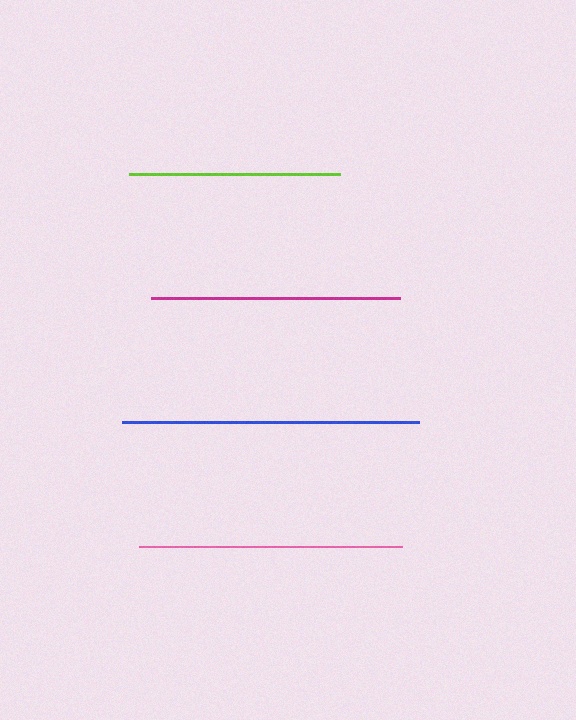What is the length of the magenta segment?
The magenta segment is approximately 249 pixels long.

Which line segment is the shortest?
The lime line is the shortest at approximately 211 pixels.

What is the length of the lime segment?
The lime segment is approximately 211 pixels long.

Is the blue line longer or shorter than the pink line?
The blue line is longer than the pink line.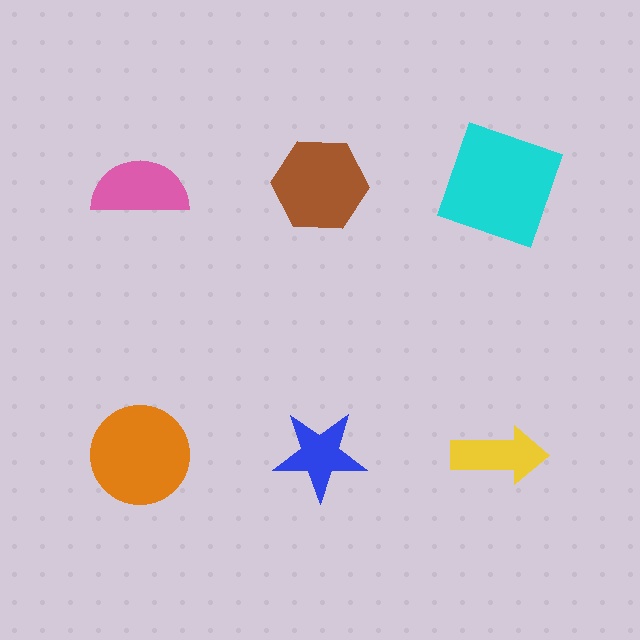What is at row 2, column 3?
A yellow arrow.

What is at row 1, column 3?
A cyan square.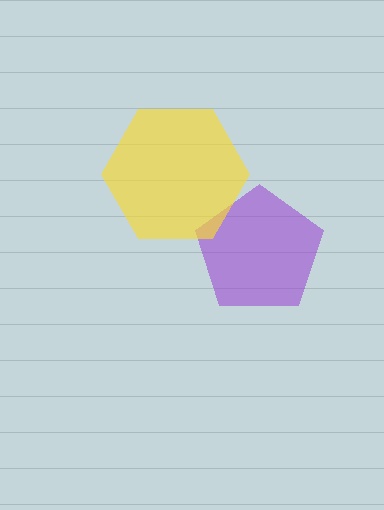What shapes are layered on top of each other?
The layered shapes are: a purple pentagon, a yellow hexagon.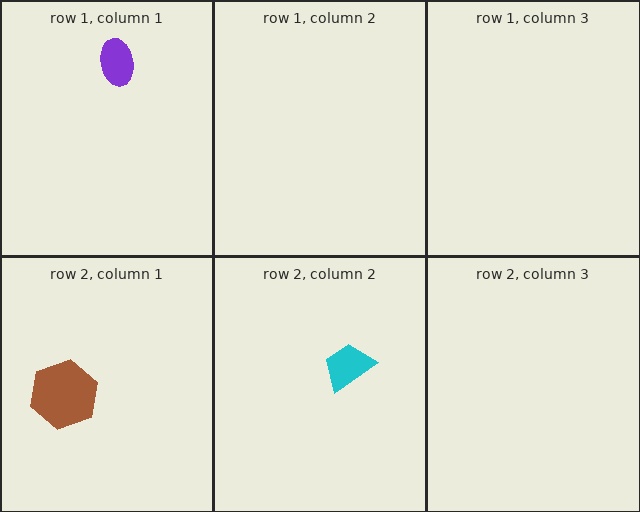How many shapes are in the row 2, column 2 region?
1.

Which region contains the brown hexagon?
The row 2, column 1 region.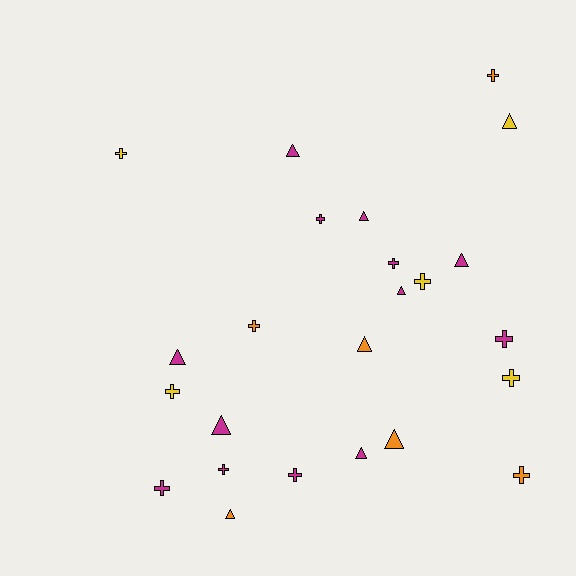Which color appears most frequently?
Magenta, with 13 objects.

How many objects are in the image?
There are 24 objects.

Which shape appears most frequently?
Cross, with 13 objects.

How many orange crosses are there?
There are 3 orange crosses.